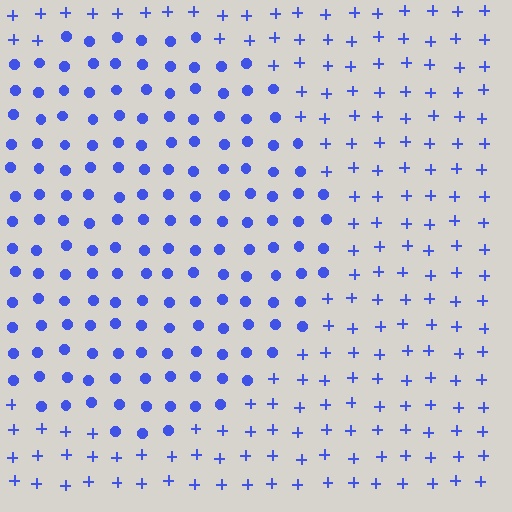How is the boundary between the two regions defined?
The boundary is defined by a change in element shape: circles inside vs. plus signs outside. All elements share the same color and spacing.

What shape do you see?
I see a circle.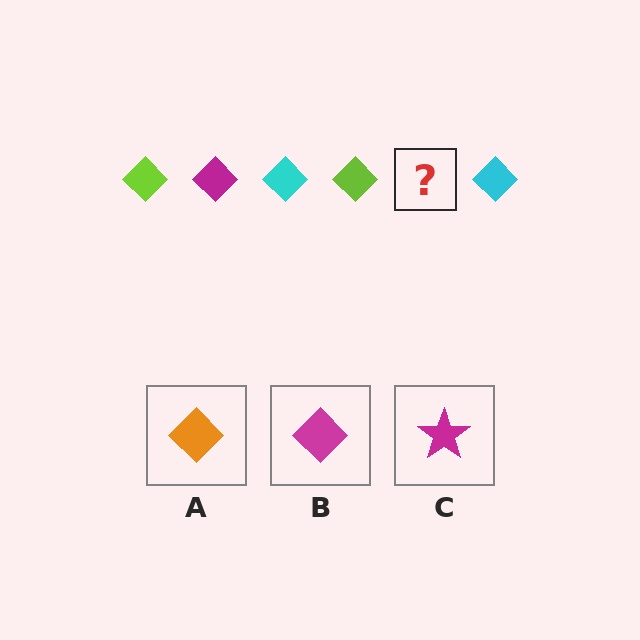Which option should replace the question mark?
Option B.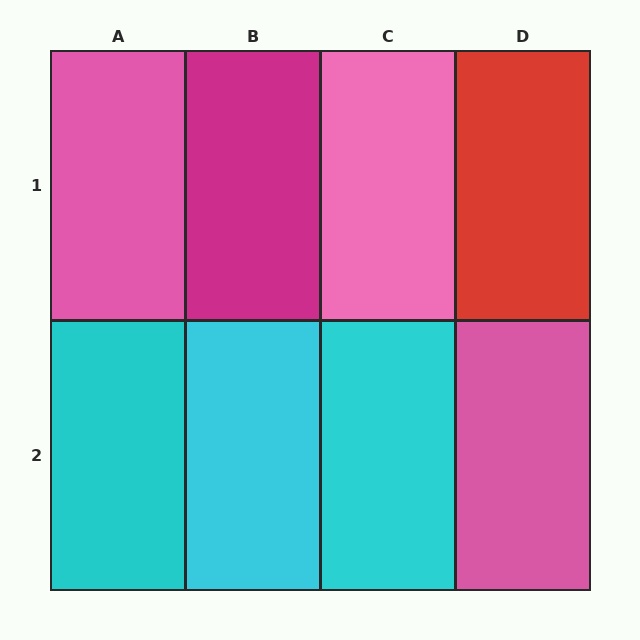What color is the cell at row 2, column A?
Cyan.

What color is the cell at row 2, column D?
Pink.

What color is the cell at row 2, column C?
Cyan.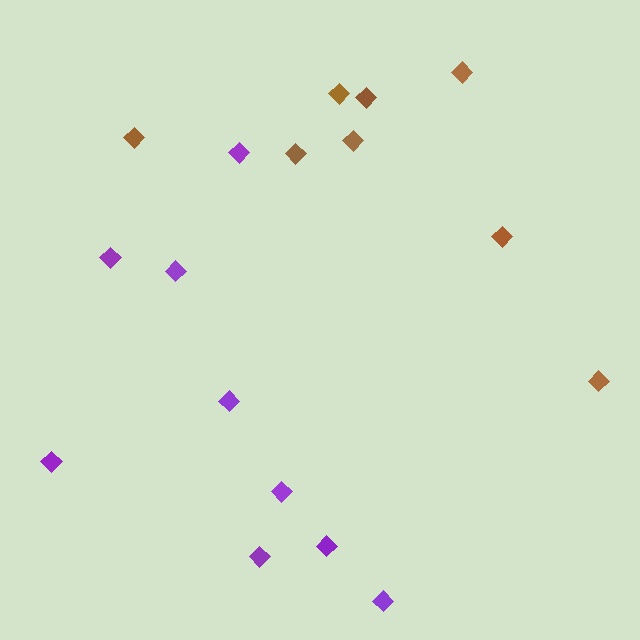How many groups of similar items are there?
There are 2 groups: one group of purple diamonds (9) and one group of brown diamonds (8).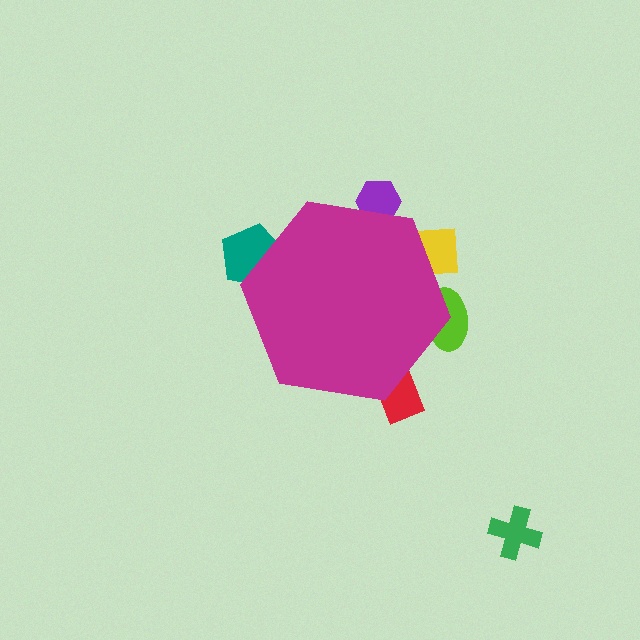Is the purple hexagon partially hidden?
Yes, the purple hexagon is partially hidden behind the magenta hexagon.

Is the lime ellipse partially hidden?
Yes, the lime ellipse is partially hidden behind the magenta hexagon.